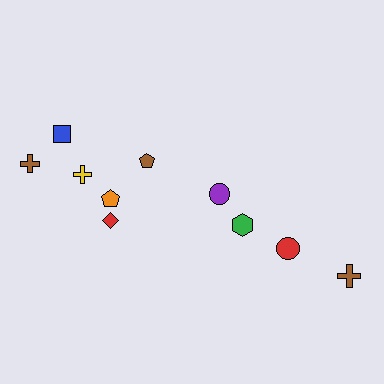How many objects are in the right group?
There are 4 objects.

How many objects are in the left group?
There are 6 objects.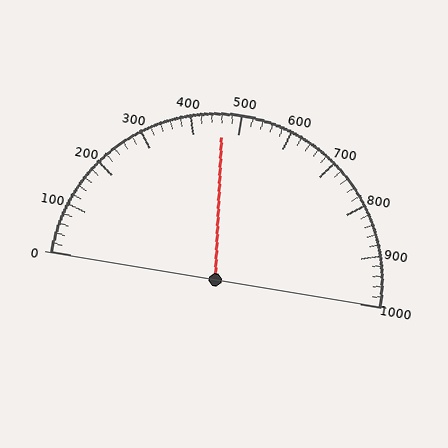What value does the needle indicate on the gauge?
The needle indicates approximately 460.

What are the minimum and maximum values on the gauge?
The gauge ranges from 0 to 1000.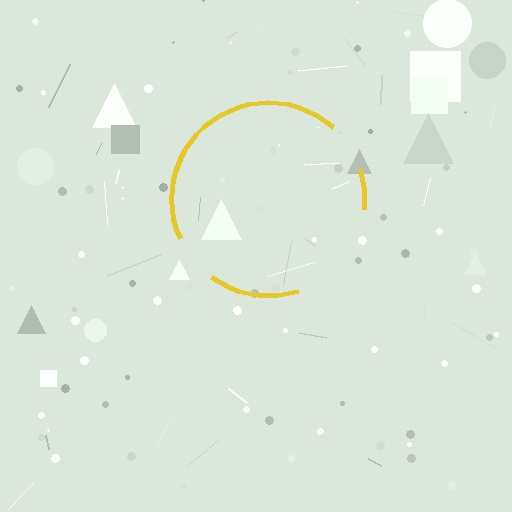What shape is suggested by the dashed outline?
The dashed outline suggests a circle.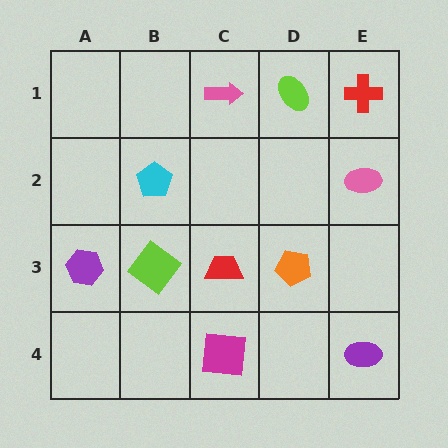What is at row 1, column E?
A red cross.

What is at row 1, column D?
A lime ellipse.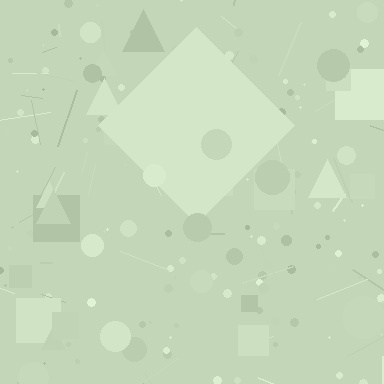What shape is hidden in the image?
A diamond is hidden in the image.